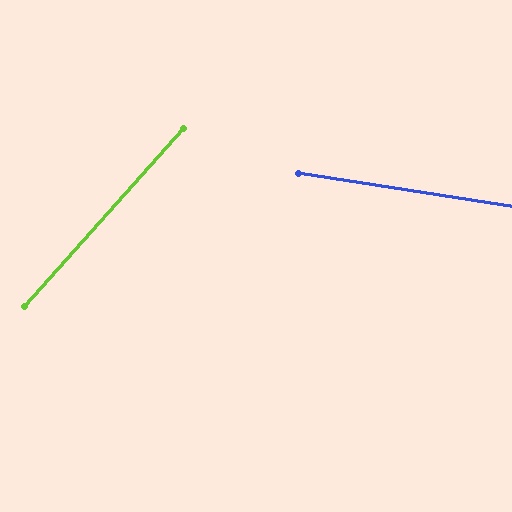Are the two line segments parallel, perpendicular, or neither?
Neither parallel nor perpendicular — they differ by about 57°.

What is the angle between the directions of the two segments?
Approximately 57 degrees.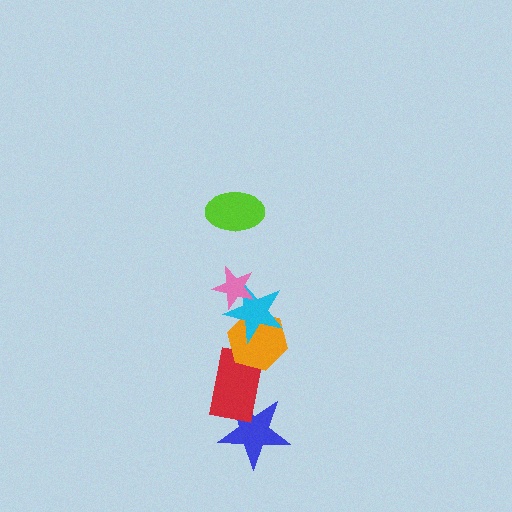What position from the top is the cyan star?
The cyan star is 3rd from the top.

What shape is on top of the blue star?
The red rectangle is on top of the blue star.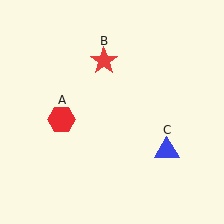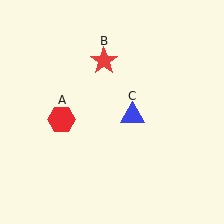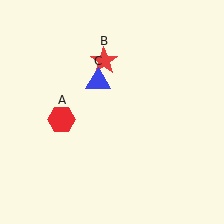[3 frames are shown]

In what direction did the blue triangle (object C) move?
The blue triangle (object C) moved up and to the left.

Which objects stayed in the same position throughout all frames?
Red hexagon (object A) and red star (object B) remained stationary.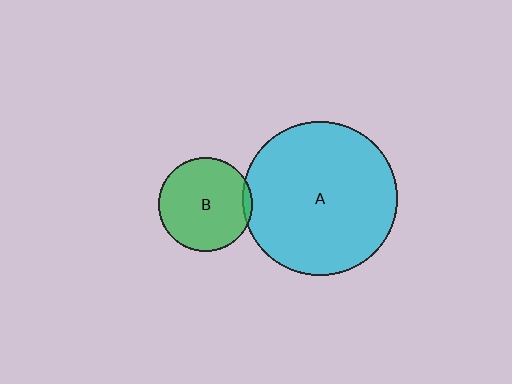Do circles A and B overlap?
Yes.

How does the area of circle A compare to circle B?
Approximately 2.7 times.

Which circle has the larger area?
Circle A (cyan).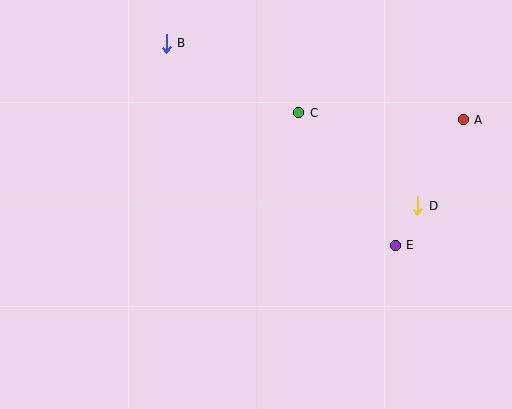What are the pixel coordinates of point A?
Point A is at (463, 120).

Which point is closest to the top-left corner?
Point B is closest to the top-left corner.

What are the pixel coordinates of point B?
Point B is at (166, 43).